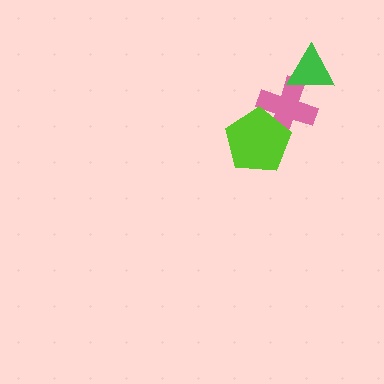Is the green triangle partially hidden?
No, no other shape covers it.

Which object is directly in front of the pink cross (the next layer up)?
The green triangle is directly in front of the pink cross.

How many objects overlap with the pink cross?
2 objects overlap with the pink cross.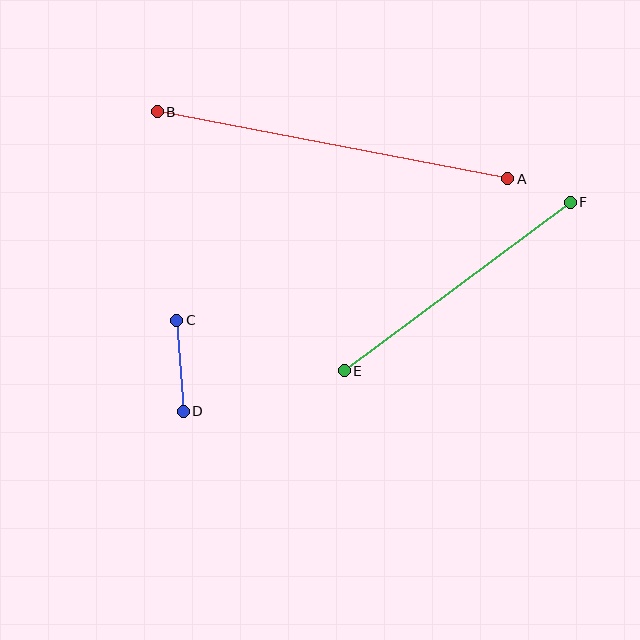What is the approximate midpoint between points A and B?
The midpoint is at approximately (332, 145) pixels.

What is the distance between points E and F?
The distance is approximately 282 pixels.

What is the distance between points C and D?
The distance is approximately 91 pixels.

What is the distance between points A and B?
The distance is approximately 357 pixels.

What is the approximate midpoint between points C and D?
The midpoint is at approximately (180, 366) pixels.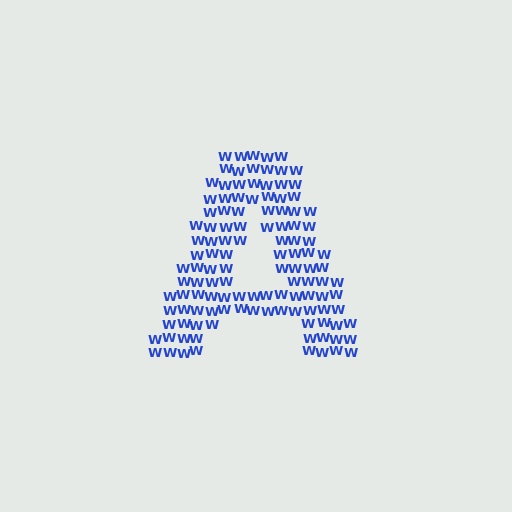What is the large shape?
The large shape is the letter A.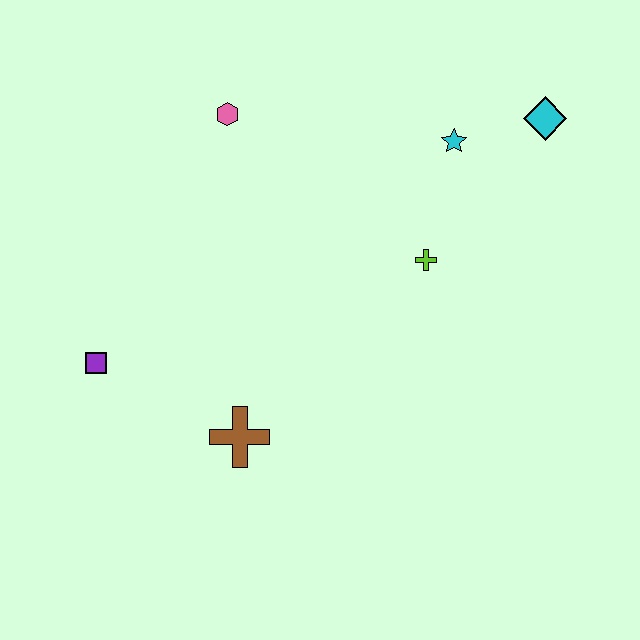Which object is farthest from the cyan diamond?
The purple square is farthest from the cyan diamond.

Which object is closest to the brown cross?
The purple square is closest to the brown cross.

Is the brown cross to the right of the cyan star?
No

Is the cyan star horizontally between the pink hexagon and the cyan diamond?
Yes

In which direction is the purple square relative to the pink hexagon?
The purple square is below the pink hexagon.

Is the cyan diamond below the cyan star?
No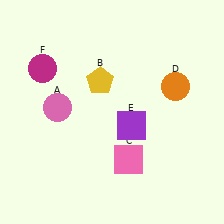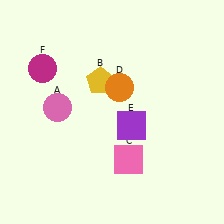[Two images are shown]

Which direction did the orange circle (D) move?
The orange circle (D) moved left.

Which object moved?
The orange circle (D) moved left.